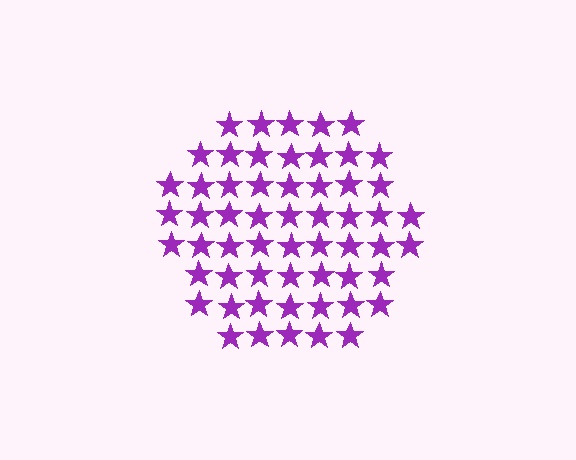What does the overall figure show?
The overall figure shows a hexagon.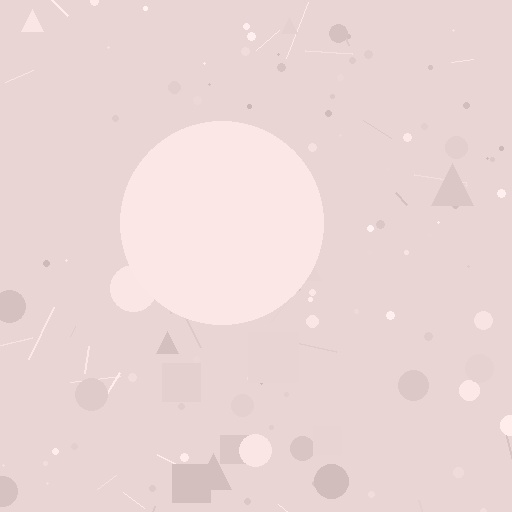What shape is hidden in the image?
A circle is hidden in the image.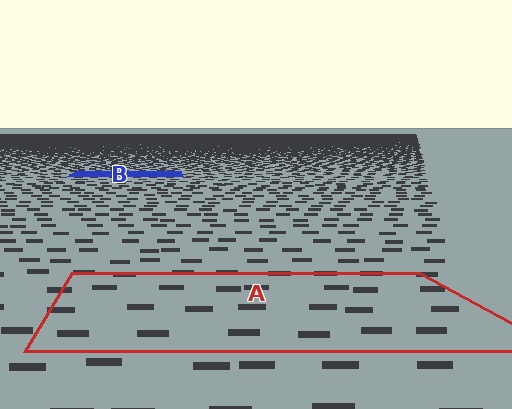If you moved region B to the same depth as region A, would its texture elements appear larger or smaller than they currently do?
They would appear larger. At a closer depth, the same texture elements are projected at a bigger on-screen size.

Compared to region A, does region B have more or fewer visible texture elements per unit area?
Region B has more texture elements per unit area — they are packed more densely because it is farther away.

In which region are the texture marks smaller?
The texture marks are smaller in region B, because it is farther away.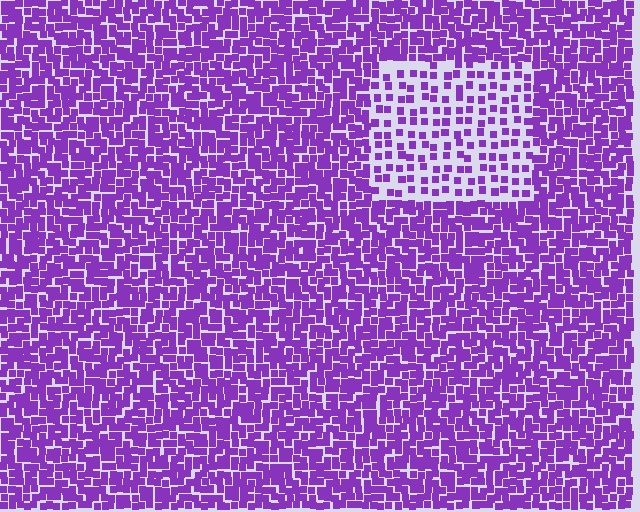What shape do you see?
I see a rectangle.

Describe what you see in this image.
The image contains small purple elements arranged at two different densities. A rectangle-shaped region is visible where the elements are less densely packed than the surrounding area.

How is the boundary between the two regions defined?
The boundary is defined by a change in element density (approximately 2.3x ratio). All elements are the same color, size, and shape.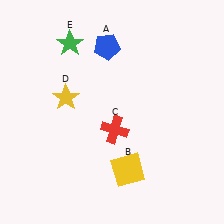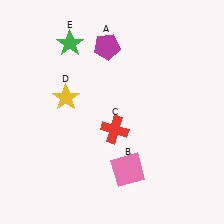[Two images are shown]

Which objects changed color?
A changed from blue to magenta. B changed from yellow to pink.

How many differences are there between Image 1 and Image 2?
There are 2 differences between the two images.